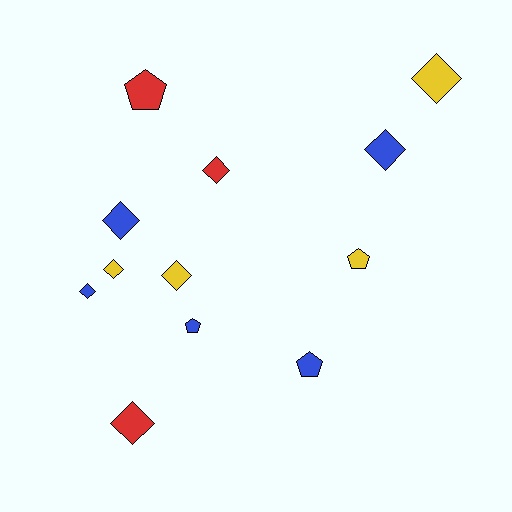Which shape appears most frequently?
Diamond, with 8 objects.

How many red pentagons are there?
There is 1 red pentagon.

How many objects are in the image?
There are 12 objects.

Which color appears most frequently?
Blue, with 5 objects.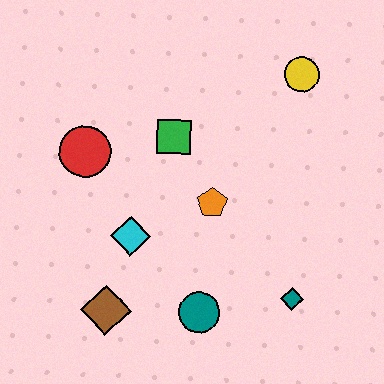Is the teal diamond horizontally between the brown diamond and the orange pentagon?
No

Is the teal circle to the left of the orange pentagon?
Yes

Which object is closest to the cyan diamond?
The brown diamond is closest to the cyan diamond.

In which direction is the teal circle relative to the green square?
The teal circle is below the green square.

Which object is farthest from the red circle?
The teal diamond is farthest from the red circle.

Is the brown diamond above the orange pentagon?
No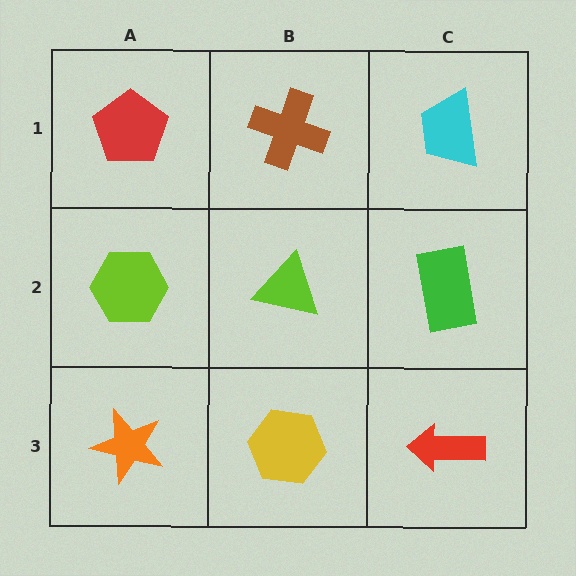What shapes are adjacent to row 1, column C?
A green rectangle (row 2, column C), a brown cross (row 1, column B).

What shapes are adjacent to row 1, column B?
A lime triangle (row 2, column B), a red pentagon (row 1, column A), a cyan trapezoid (row 1, column C).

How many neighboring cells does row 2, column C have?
3.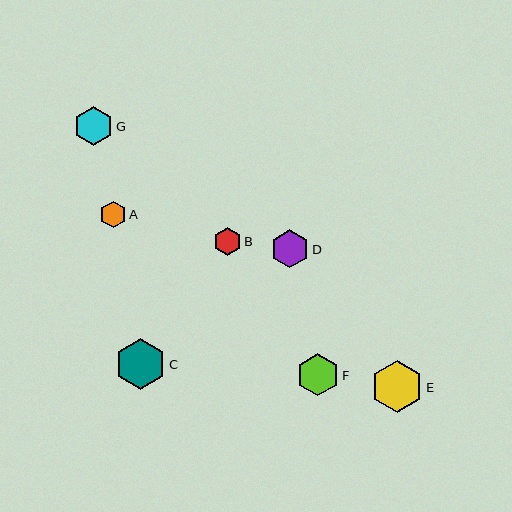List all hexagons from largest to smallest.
From largest to smallest: E, C, F, G, D, B, A.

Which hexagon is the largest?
Hexagon E is the largest with a size of approximately 52 pixels.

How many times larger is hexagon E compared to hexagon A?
Hexagon E is approximately 2.0 times the size of hexagon A.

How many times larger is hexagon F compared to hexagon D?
Hexagon F is approximately 1.1 times the size of hexagon D.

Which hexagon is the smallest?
Hexagon A is the smallest with a size of approximately 26 pixels.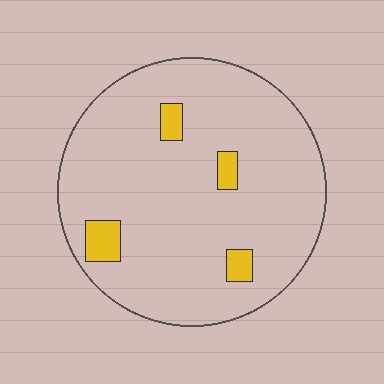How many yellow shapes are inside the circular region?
4.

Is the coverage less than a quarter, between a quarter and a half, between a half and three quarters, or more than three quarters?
Less than a quarter.